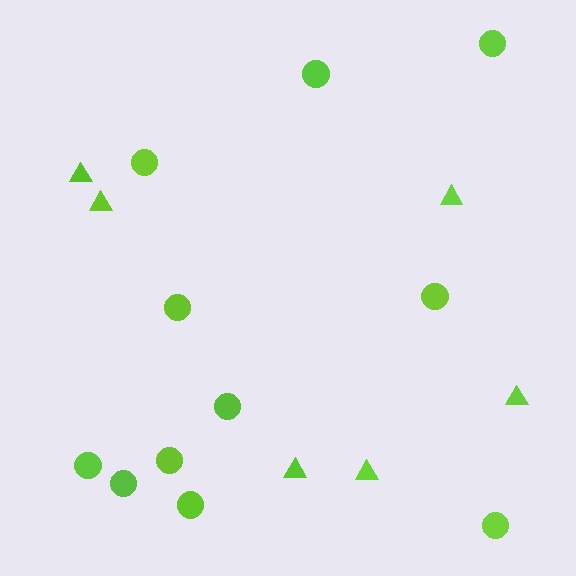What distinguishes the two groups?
There are 2 groups: one group of triangles (6) and one group of circles (11).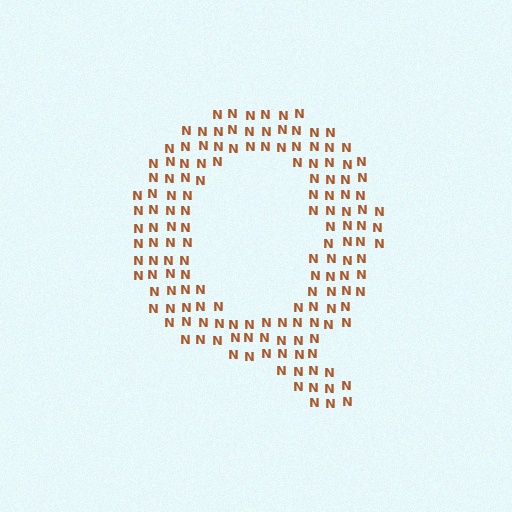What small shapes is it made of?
It is made of small letter N's.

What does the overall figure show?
The overall figure shows the letter Q.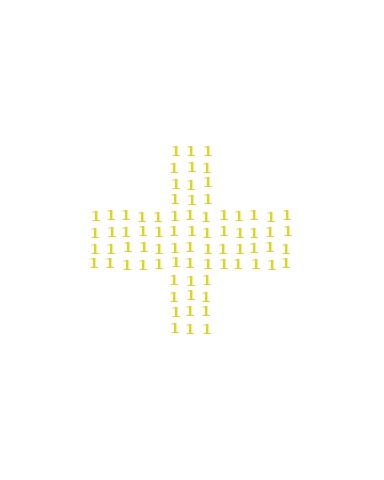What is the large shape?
The large shape is a cross.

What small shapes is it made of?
It is made of small digit 1's.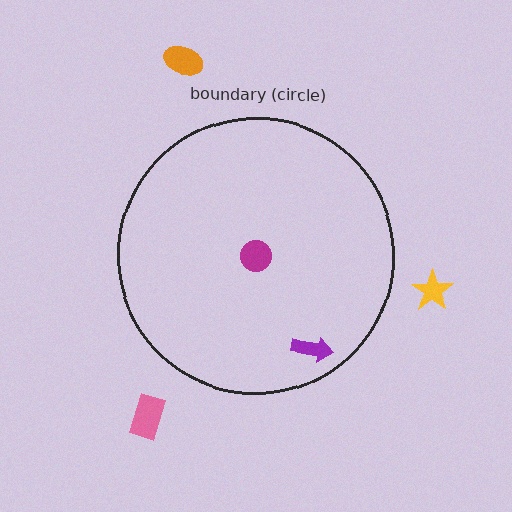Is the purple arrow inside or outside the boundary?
Inside.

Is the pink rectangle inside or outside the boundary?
Outside.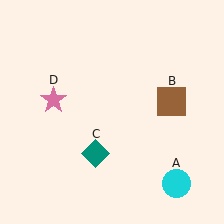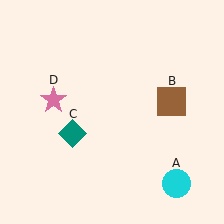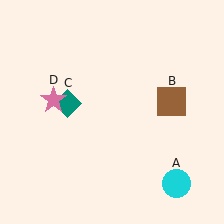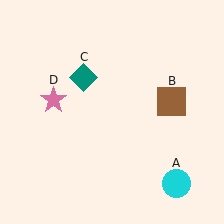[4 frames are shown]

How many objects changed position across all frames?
1 object changed position: teal diamond (object C).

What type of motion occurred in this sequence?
The teal diamond (object C) rotated clockwise around the center of the scene.